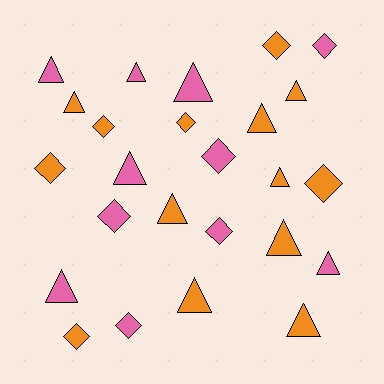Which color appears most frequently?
Orange, with 14 objects.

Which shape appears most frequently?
Triangle, with 14 objects.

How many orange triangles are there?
There are 8 orange triangles.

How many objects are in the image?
There are 25 objects.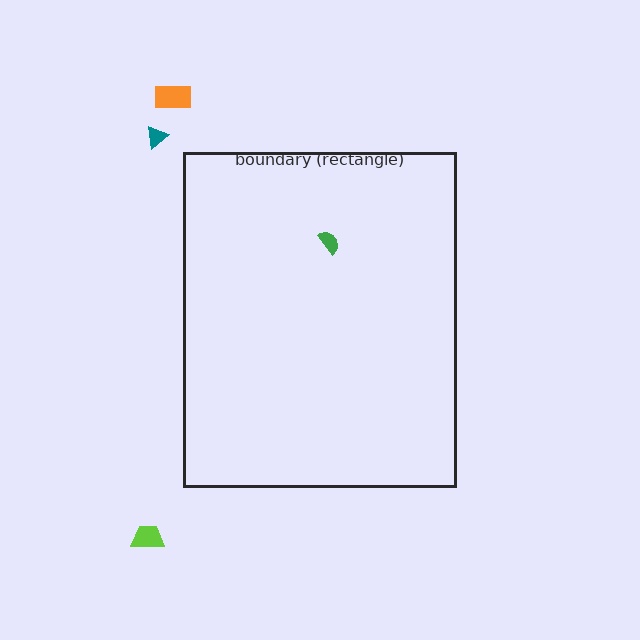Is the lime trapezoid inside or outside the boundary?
Outside.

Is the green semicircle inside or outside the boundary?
Inside.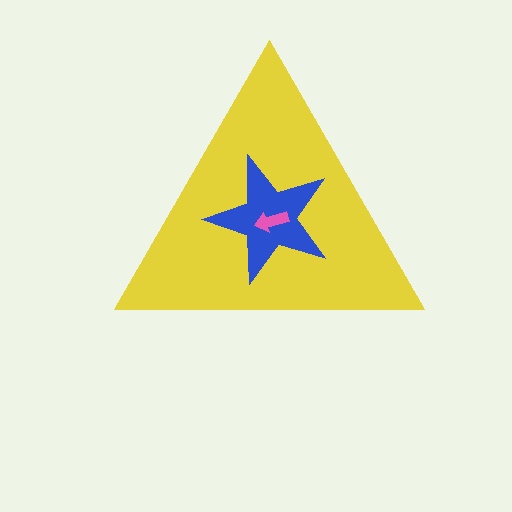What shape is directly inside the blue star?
The pink arrow.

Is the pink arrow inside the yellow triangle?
Yes.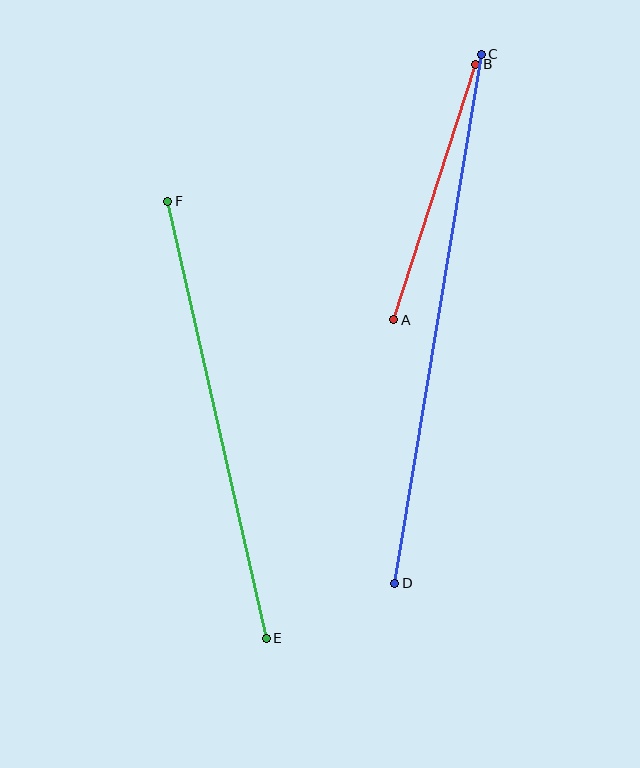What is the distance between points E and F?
The distance is approximately 448 pixels.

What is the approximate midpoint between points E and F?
The midpoint is at approximately (217, 420) pixels.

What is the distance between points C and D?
The distance is approximately 536 pixels.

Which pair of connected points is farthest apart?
Points C and D are farthest apart.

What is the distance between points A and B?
The distance is approximately 268 pixels.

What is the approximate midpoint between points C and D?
The midpoint is at approximately (438, 319) pixels.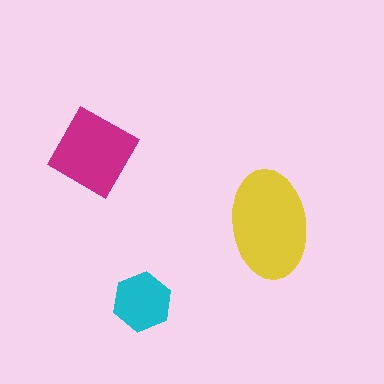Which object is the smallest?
The cyan hexagon.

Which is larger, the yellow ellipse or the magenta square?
The yellow ellipse.